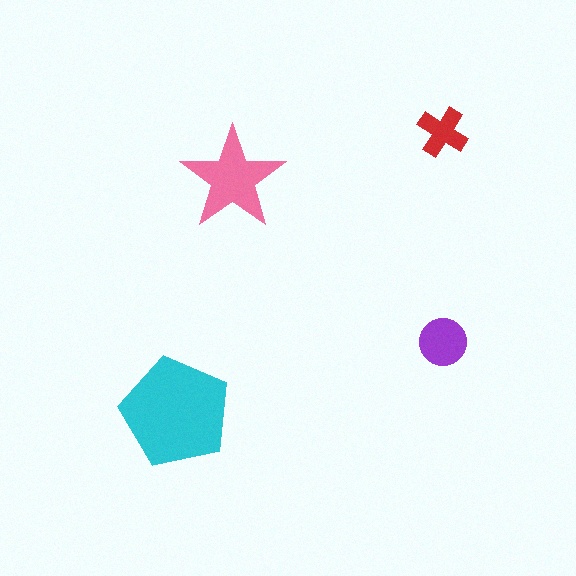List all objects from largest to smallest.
The cyan pentagon, the pink star, the purple circle, the red cross.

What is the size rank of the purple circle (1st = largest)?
3rd.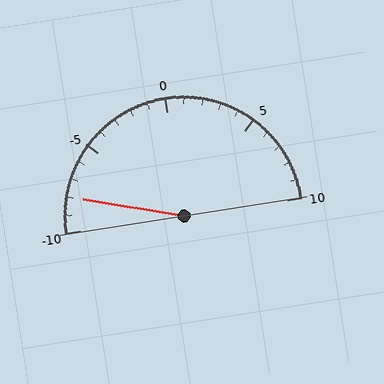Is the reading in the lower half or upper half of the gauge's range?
The reading is in the lower half of the range (-10 to 10).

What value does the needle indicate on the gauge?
The needle indicates approximately -8.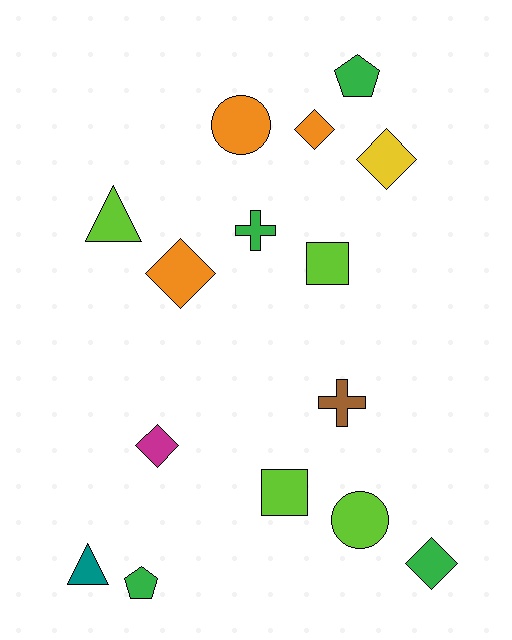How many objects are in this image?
There are 15 objects.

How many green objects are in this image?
There are 4 green objects.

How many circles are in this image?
There are 2 circles.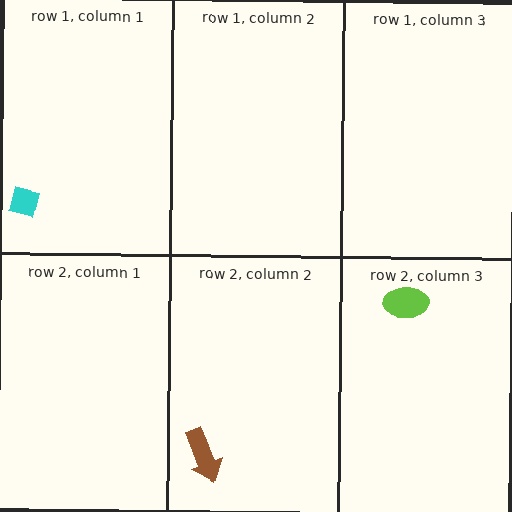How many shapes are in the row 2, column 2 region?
1.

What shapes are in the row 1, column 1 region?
The cyan square.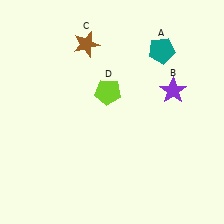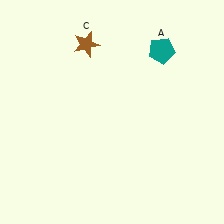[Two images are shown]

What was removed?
The purple star (B), the lime pentagon (D) were removed in Image 2.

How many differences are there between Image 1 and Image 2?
There are 2 differences between the two images.